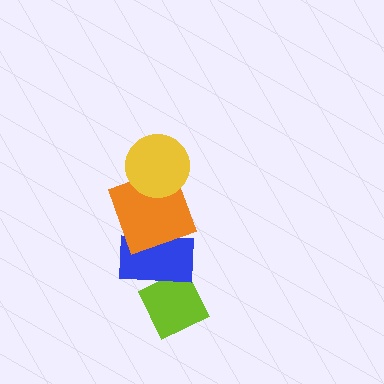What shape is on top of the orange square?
The yellow circle is on top of the orange square.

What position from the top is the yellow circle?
The yellow circle is 1st from the top.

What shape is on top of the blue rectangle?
The orange square is on top of the blue rectangle.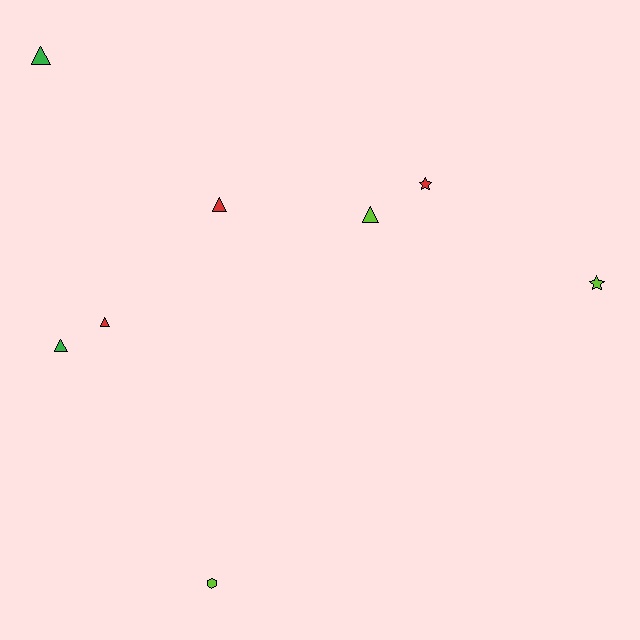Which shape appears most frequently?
Triangle, with 5 objects.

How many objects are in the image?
There are 8 objects.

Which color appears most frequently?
Lime, with 3 objects.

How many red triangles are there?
There are 2 red triangles.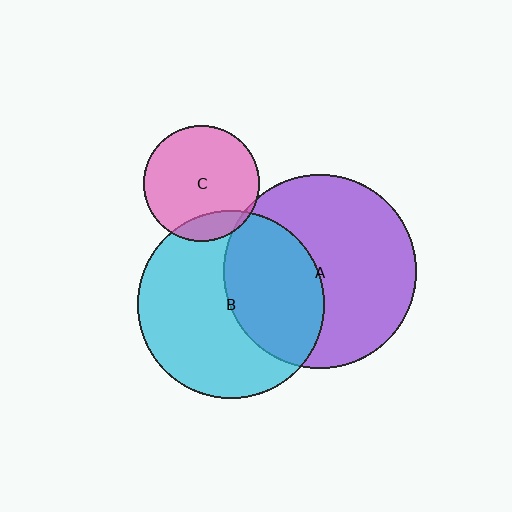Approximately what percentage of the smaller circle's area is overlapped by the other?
Approximately 40%.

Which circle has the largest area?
Circle A (purple).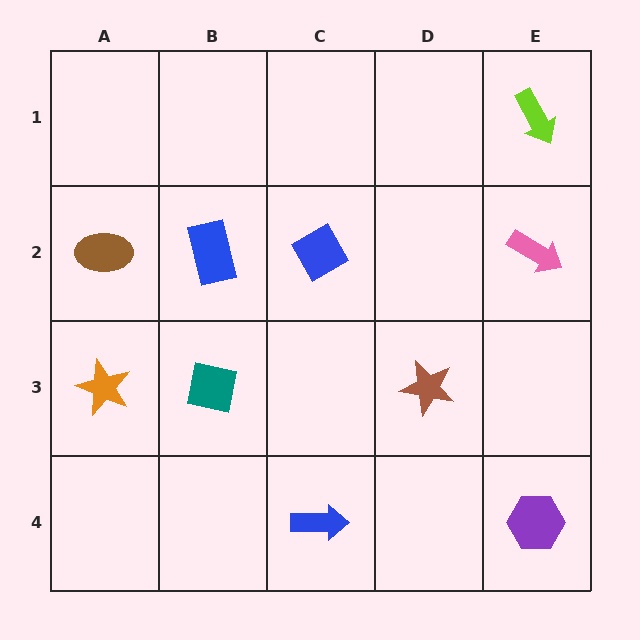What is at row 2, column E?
A pink arrow.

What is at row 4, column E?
A purple hexagon.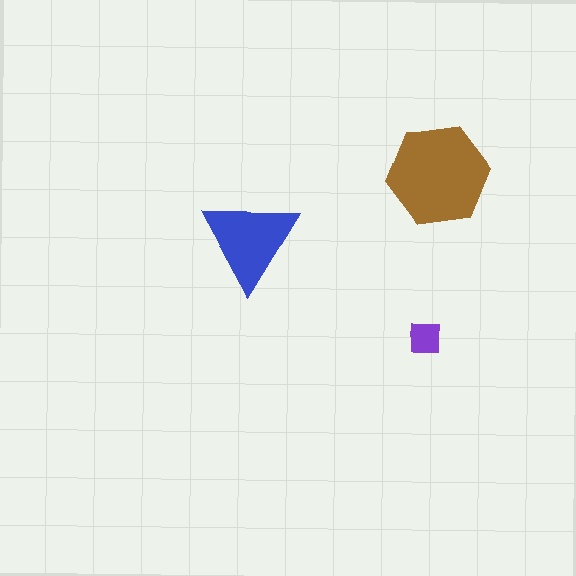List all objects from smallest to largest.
The purple square, the blue triangle, the brown hexagon.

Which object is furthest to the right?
The brown hexagon is rightmost.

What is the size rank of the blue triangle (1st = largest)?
2nd.